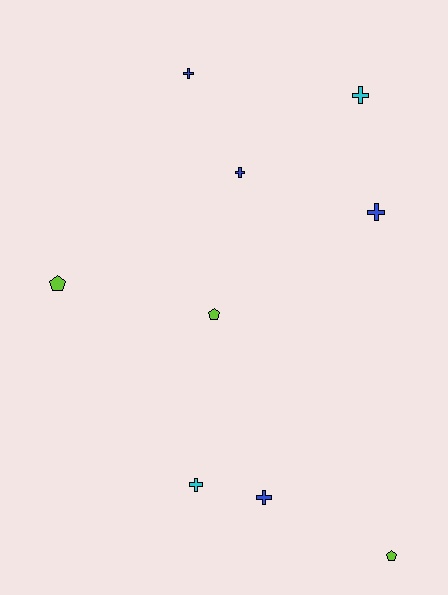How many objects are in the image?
There are 9 objects.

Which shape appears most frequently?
Cross, with 6 objects.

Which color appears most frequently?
Blue, with 4 objects.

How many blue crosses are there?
There are 4 blue crosses.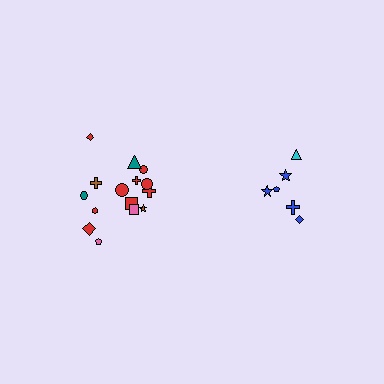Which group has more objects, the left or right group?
The left group.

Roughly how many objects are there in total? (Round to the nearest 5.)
Roughly 20 objects in total.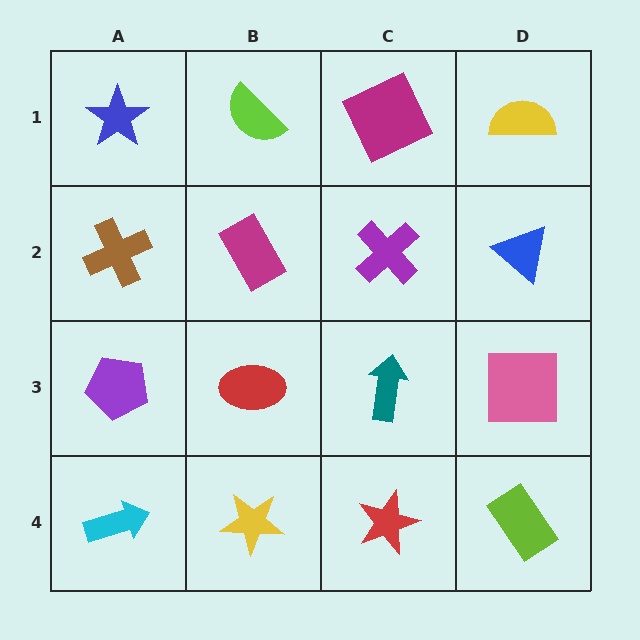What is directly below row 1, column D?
A blue triangle.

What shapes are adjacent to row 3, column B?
A magenta rectangle (row 2, column B), a yellow star (row 4, column B), a purple pentagon (row 3, column A), a teal arrow (row 3, column C).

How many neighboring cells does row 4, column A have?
2.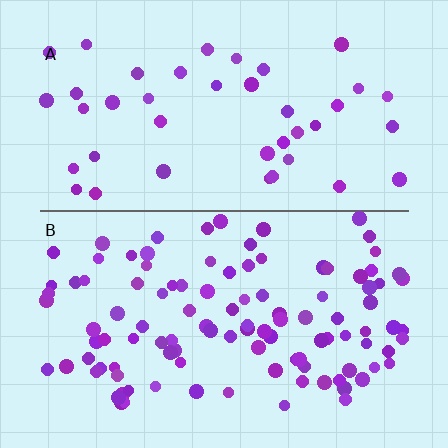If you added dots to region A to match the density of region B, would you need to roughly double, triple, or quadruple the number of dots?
Approximately triple.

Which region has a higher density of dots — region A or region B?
B (the bottom).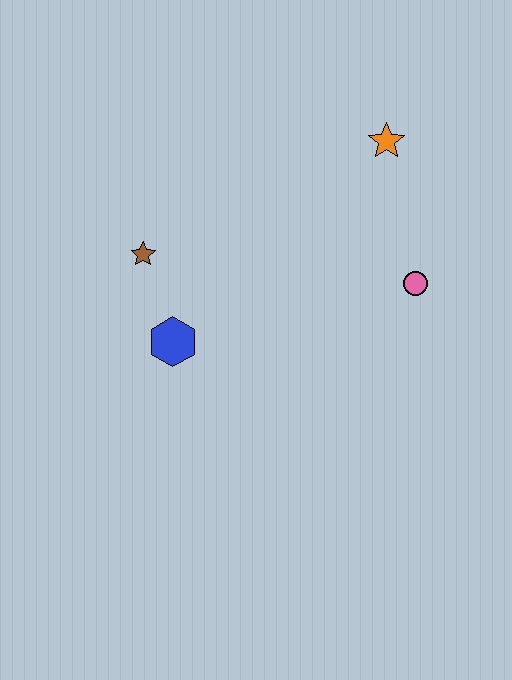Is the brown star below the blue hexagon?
No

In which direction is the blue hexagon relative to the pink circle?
The blue hexagon is to the left of the pink circle.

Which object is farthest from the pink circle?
The brown star is farthest from the pink circle.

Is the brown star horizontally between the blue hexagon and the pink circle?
No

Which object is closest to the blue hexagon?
The brown star is closest to the blue hexagon.